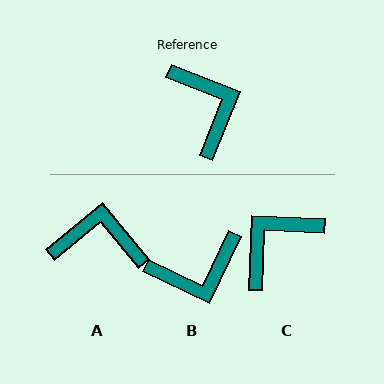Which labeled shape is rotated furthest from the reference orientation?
C, about 109 degrees away.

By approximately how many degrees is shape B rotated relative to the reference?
Approximately 94 degrees clockwise.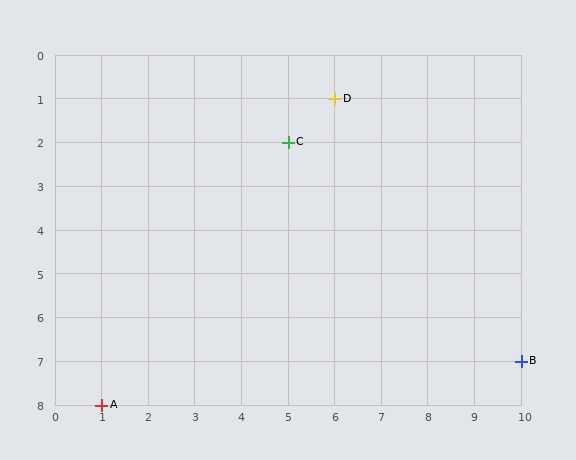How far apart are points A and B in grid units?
Points A and B are 9 columns and 1 row apart (about 9.1 grid units diagonally).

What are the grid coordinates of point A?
Point A is at grid coordinates (1, 8).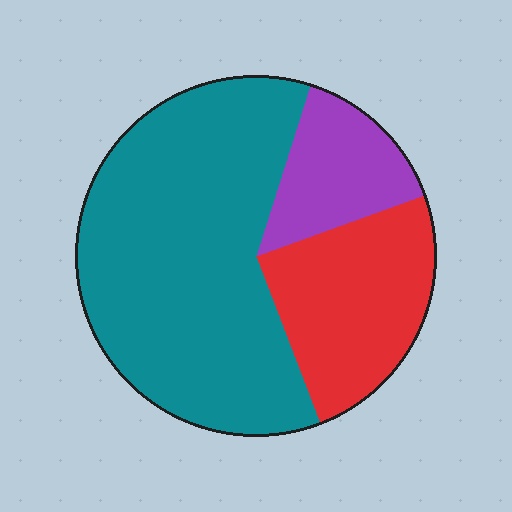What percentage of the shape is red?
Red takes up about one quarter (1/4) of the shape.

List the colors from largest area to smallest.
From largest to smallest: teal, red, purple.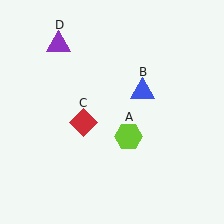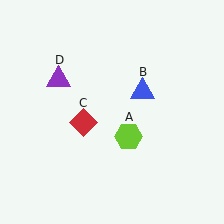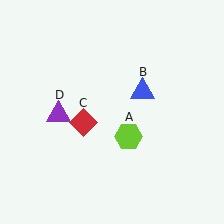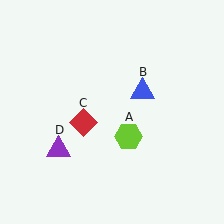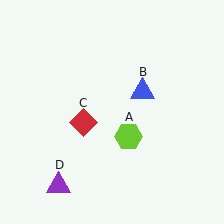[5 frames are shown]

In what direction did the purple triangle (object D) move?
The purple triangle (object D) moved down.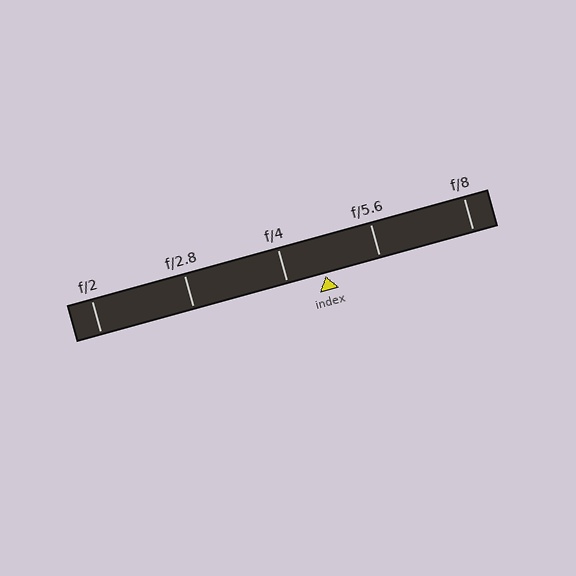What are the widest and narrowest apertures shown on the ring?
The widest aperture shown is f/2 and the narrowest is f/8.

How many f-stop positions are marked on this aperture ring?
There are 5 f-stop positions marked.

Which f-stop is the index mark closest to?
The index mark is closest to f/4.